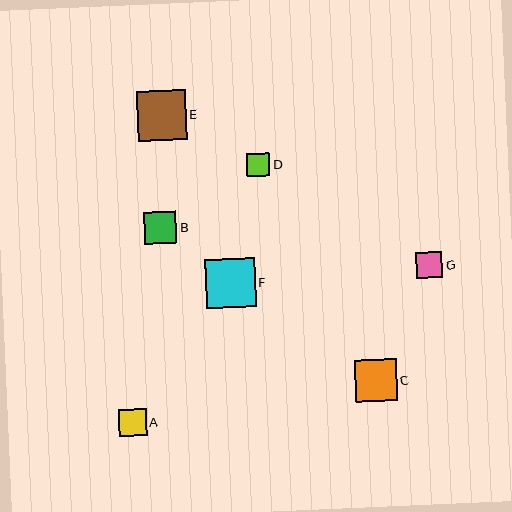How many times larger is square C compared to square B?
Square C is approximately 1.3 times the size of square B.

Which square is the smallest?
Square D is the smallest with a size of approximately 23 pixels.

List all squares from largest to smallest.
From largest to smallest: E, F, C, B, A, G, D.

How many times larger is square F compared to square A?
Square F is approximately 1.8 times the size of square A.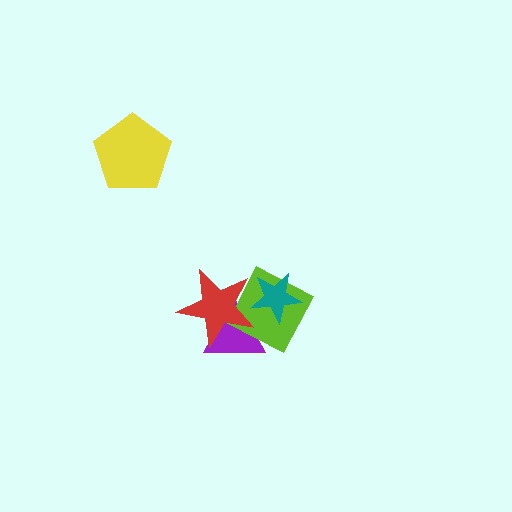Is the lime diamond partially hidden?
Yes, it is partially covered by another shape.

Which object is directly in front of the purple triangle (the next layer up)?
The lime diamond is directly in front of the purple triangle.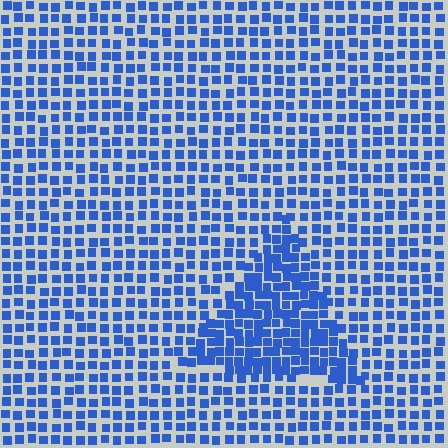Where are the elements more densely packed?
The elements are more densely packed inside the triangle boundary.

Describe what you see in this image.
The image contains small blue elements arranged at two different densities. A triangle-shaped region is visible where the elements are more densely packed than the surrounding area.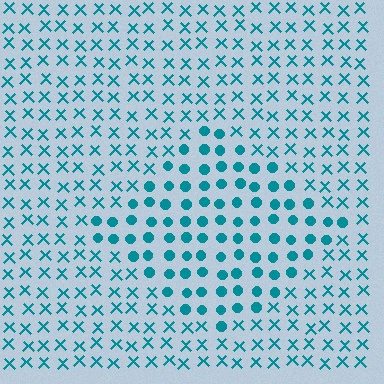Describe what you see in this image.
The image is filled with small teal elements arranged in a uniform grid. A diamond-shaped region contains circles, while the surrounding area contains X marks. The boundary is defined purely by the change in element shape.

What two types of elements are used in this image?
The image uses circles inside the diamond region and X marks outside it.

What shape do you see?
I see a diamond.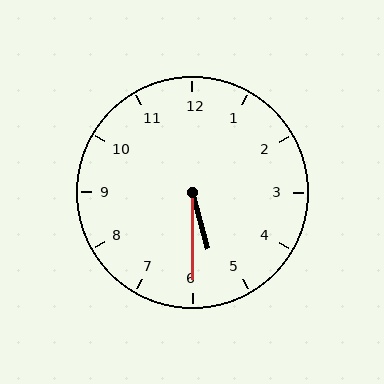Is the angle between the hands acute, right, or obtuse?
It is acute.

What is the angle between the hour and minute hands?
Approximately 15 degrees.